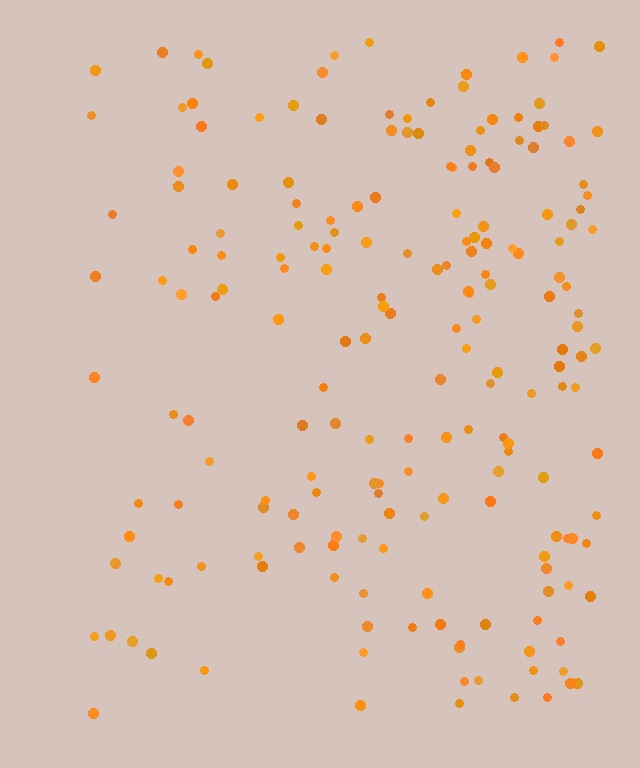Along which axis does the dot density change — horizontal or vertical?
Horizontal.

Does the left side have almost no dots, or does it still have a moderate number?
Still a moderate number, just noticeably fewer than the right.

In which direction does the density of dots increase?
From left to right, with the right side densest.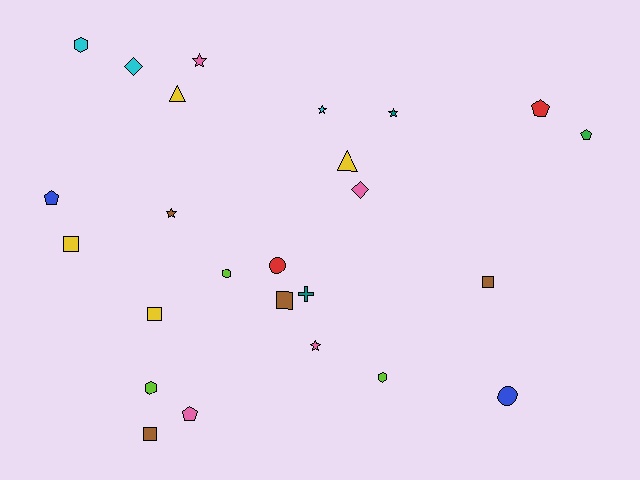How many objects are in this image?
There are 25 objects.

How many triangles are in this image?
There are 2 triangles.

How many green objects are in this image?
There is 1 green object.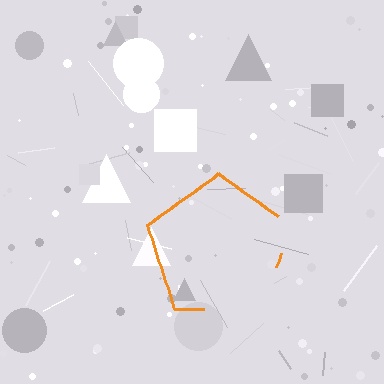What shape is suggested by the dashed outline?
The dashed outline suggests a pentagon.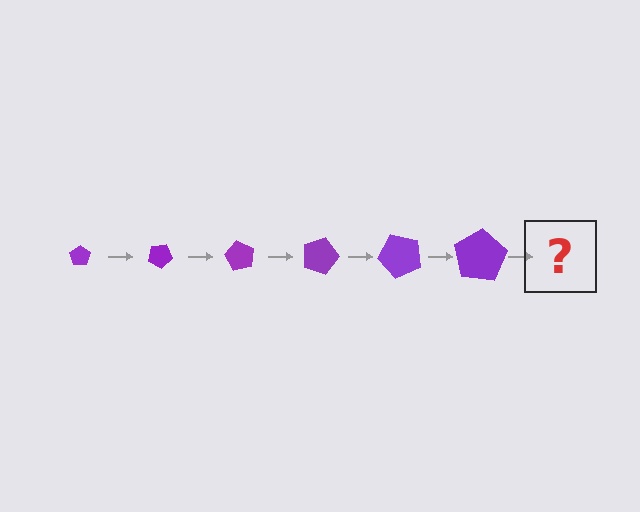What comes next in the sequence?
The next element should be a pentagon, larger than the previous one and rotated 180 degrees from the start.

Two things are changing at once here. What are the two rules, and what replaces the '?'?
The two rules are that the pentagon grows larger each step and it rotates 30 degrees each step. The '?' should be a pentagon, larger than the previous one and rotated 180 degrees from the start.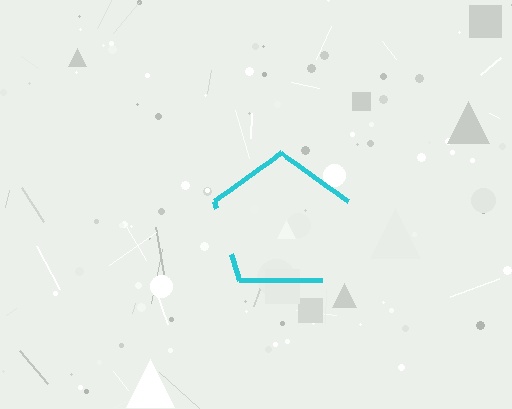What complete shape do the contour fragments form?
The contour fragments form a pentagon.